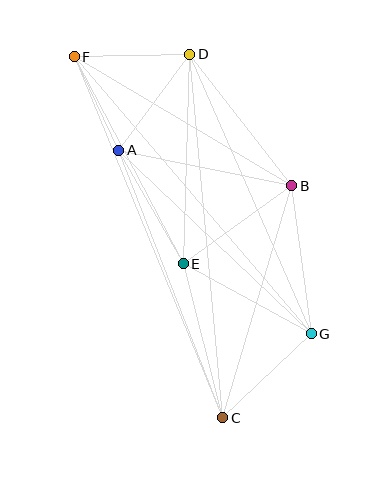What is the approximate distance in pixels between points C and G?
The distance between C and G is approximately 122 pixels.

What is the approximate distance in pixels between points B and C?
The distance between B and C is approximately 242 pixels.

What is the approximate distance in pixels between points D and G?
The distance between D and G is approximately 305 pixels.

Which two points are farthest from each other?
Points C and F are farthest from each other.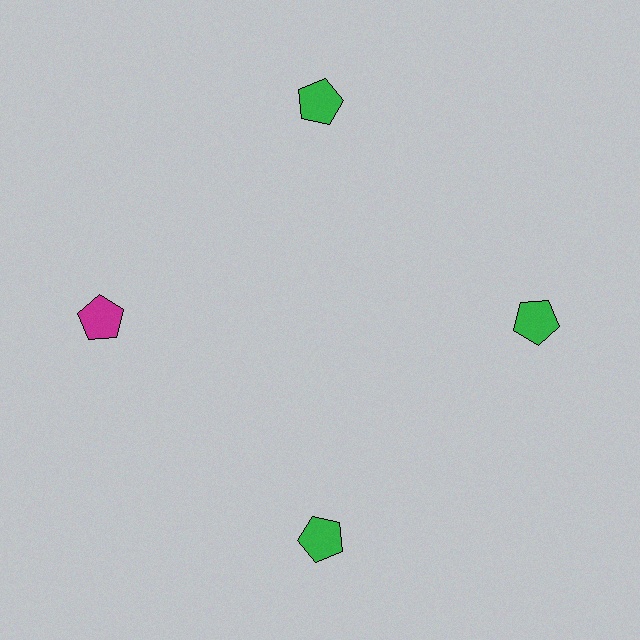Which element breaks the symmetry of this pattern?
The magenta pentagon at roughly the 9 o'clock position breaks the symmetry. All other shapes are green pentagons.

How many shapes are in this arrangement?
There are 4 shapes arranged in a ring pattern.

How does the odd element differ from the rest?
It has a different color: magenta instead of green.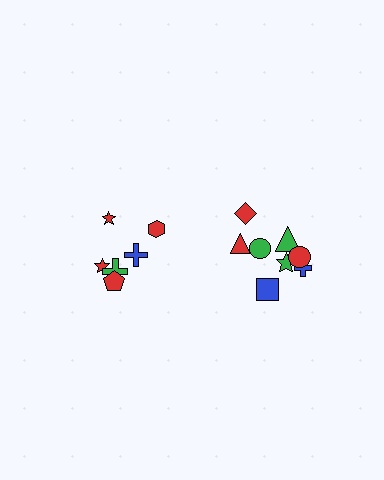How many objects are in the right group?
There are 8 objects.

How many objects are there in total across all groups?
There are 14 objects.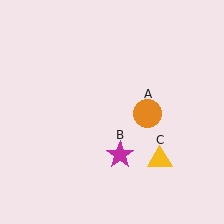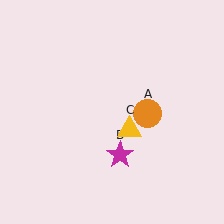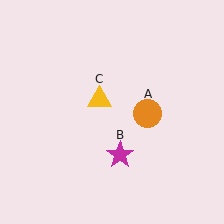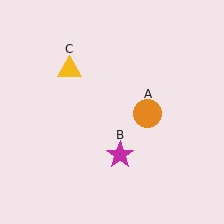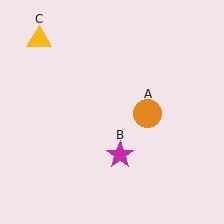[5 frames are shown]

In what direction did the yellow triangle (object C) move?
The yellow triangle (object C) moved up and to the left.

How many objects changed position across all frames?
1 object changed position: yellow triangle (object C).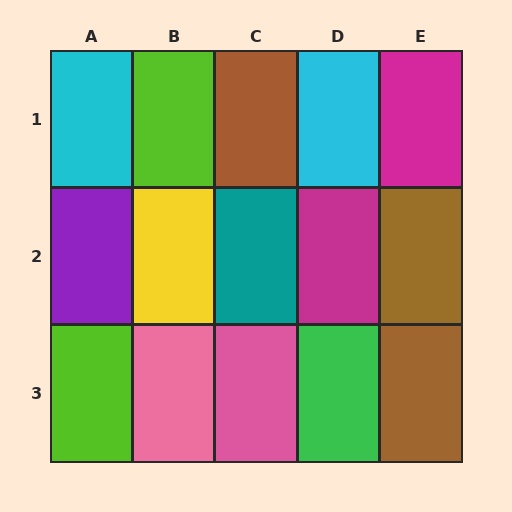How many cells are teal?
1 cell is teal.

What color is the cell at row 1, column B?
Lime.